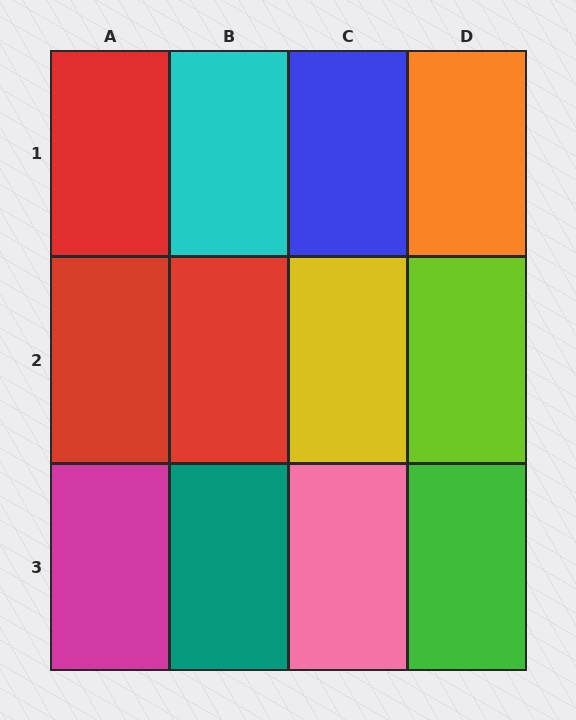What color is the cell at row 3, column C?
Pink.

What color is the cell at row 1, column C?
Blue.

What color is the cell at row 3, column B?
Teal.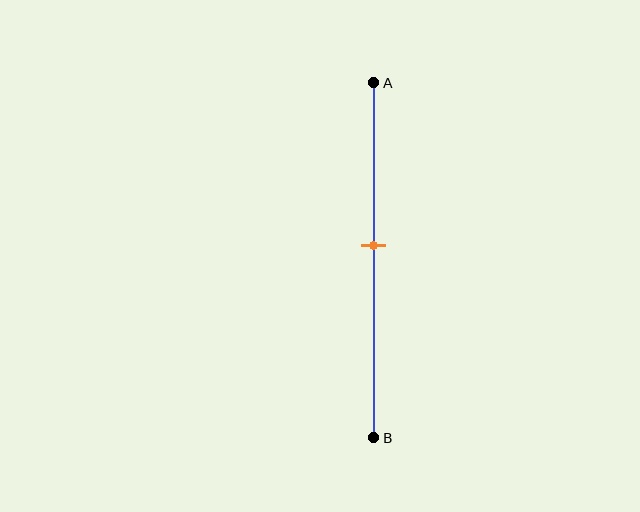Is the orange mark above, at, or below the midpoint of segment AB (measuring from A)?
The orange mark is above the midpoint of segment AB.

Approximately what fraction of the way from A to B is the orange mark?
The orange mark is approximately 45% of the way from A to B.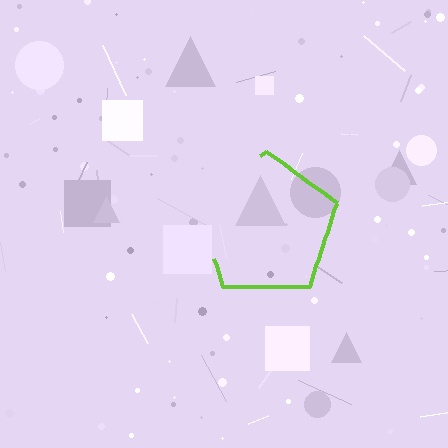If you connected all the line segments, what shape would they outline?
They would outline a pentagon.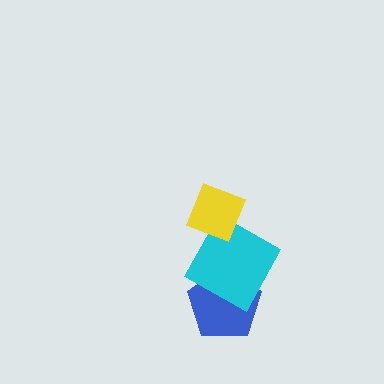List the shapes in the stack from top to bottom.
From top to bottom: the yellow diamond, the cyan square, the blue pentagon.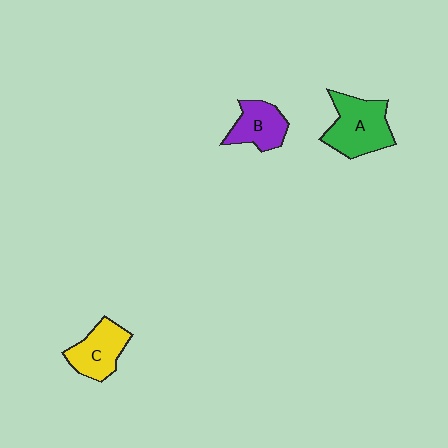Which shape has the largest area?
Shape A (green).